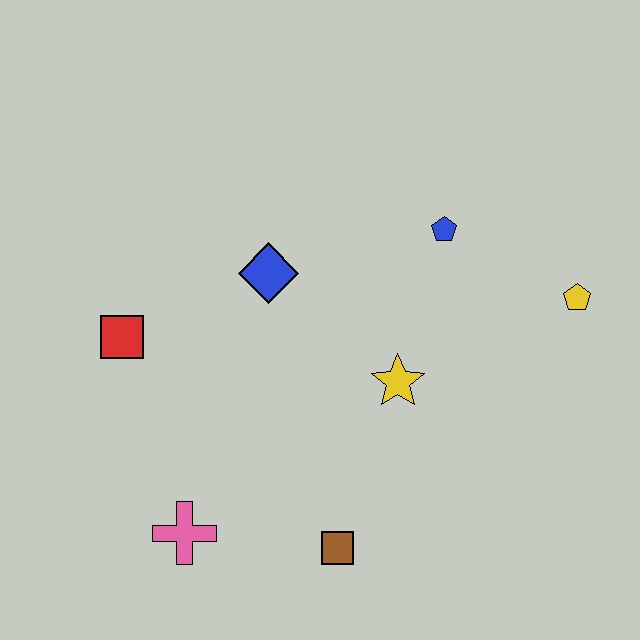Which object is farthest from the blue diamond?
The yellow pentagon is farthest from the blue diamond.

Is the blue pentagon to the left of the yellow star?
No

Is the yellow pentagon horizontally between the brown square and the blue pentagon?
No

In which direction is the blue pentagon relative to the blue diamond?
The blue pentagon is to the right of the blue diamond.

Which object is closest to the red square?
The blue diamond is closest to the red square.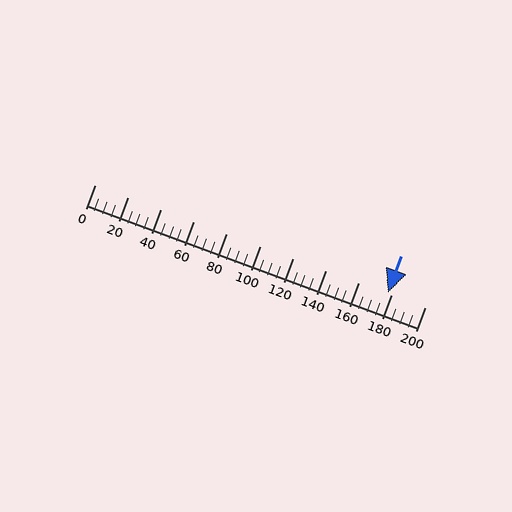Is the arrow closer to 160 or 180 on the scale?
The arrow is closer to 180.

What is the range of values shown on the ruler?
The ruler shows values from 0 to 200.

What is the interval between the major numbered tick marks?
The major tick marks are spaced 20 units apart.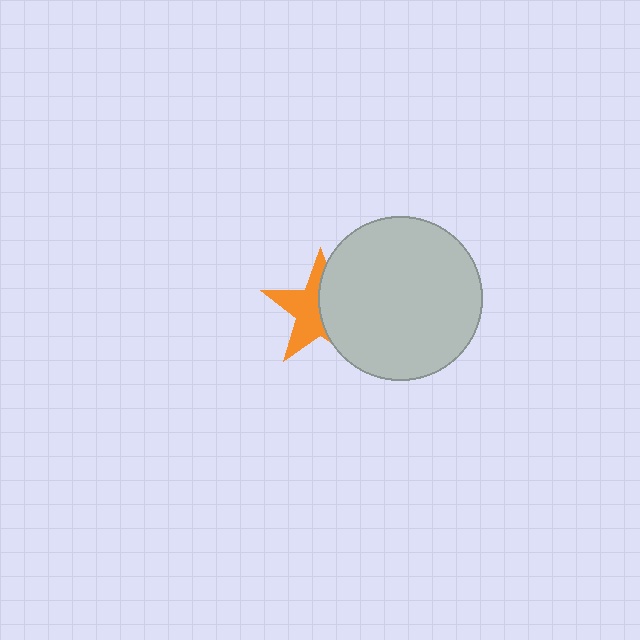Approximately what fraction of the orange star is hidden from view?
Roughly 48% of the orange star is hidden behind the light gray circle.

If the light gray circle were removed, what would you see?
You would see the complete orange star.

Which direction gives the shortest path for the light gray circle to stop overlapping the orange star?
Moving right gives the shortest separation.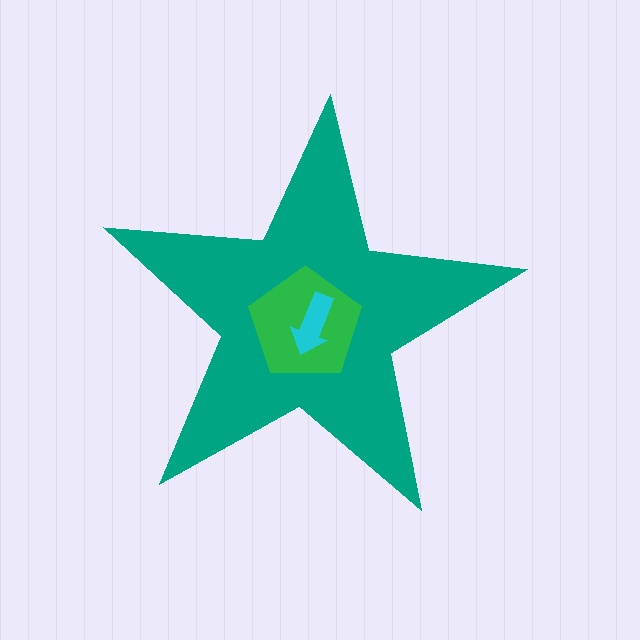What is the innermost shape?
The cyan arrow.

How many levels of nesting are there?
3.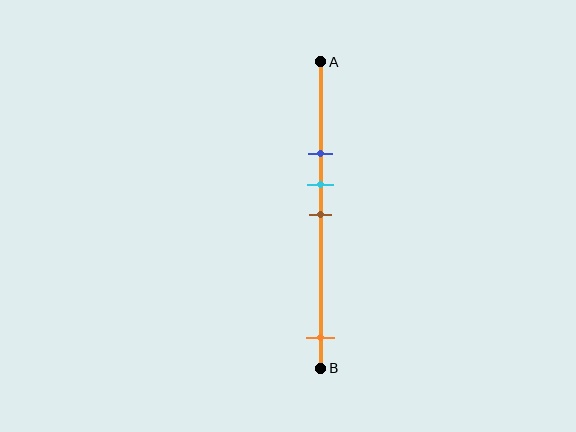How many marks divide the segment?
There are 4 marks dividing the segment.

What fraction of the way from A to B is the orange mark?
The orange mark is approximately 90% (0.9) of the way from A to B.